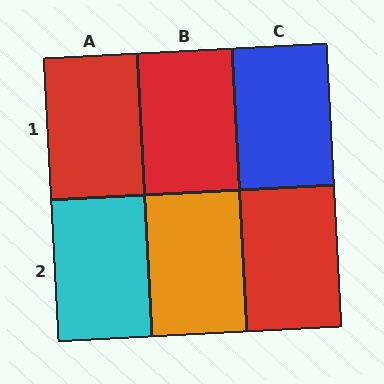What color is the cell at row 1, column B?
Red.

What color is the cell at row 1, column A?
Red.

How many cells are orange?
1 cell is orange.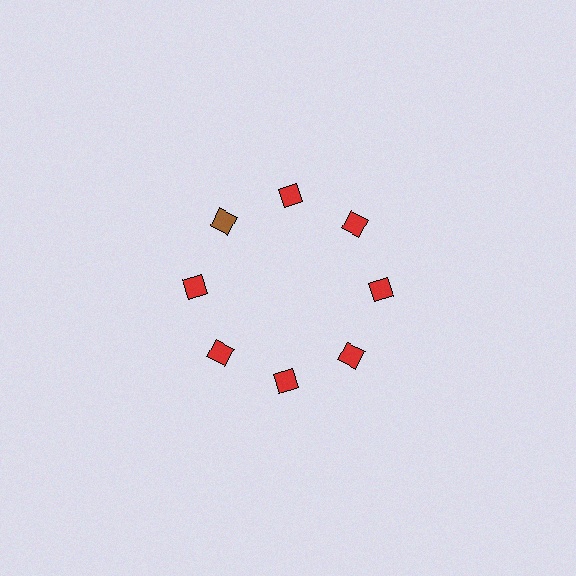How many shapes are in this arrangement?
There are 8 shapes arranged in a ring pattern.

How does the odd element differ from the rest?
It has a different color: brown instead of red.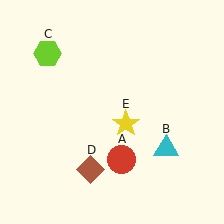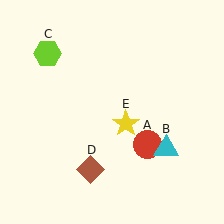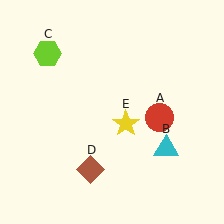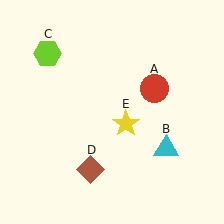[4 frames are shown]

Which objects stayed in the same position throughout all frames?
Cyan triangle (object B) and lime hexagon (object C) and brown diamond (object D) and yellow star (object E) remained stationary.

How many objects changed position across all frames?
1 object changed position: red circle (object A).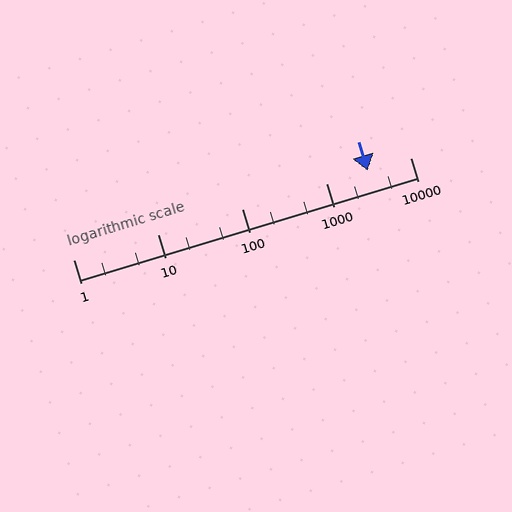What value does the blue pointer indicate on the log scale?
The pointer indicates approximately 3100.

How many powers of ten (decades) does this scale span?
The scale spans 4 decades, from 1 to 10000.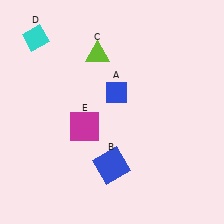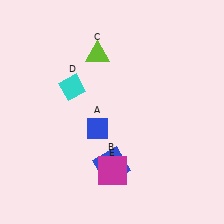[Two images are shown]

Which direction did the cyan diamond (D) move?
The cyan diamond (D) moved down.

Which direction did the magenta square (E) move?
The magenta square (E) moved down.